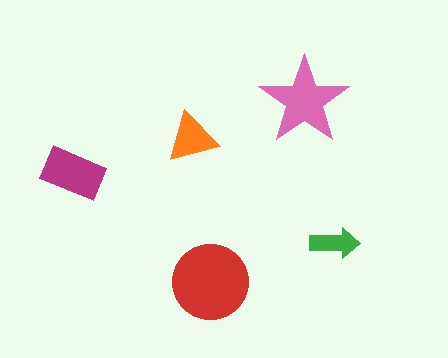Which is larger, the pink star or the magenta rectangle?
The pink star.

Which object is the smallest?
The green arrow.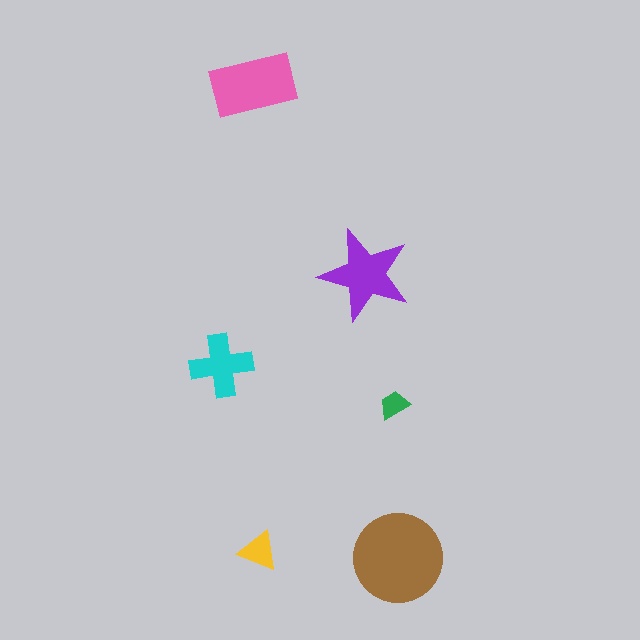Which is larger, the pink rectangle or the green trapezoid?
The pink rectangle.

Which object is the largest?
The brown circle.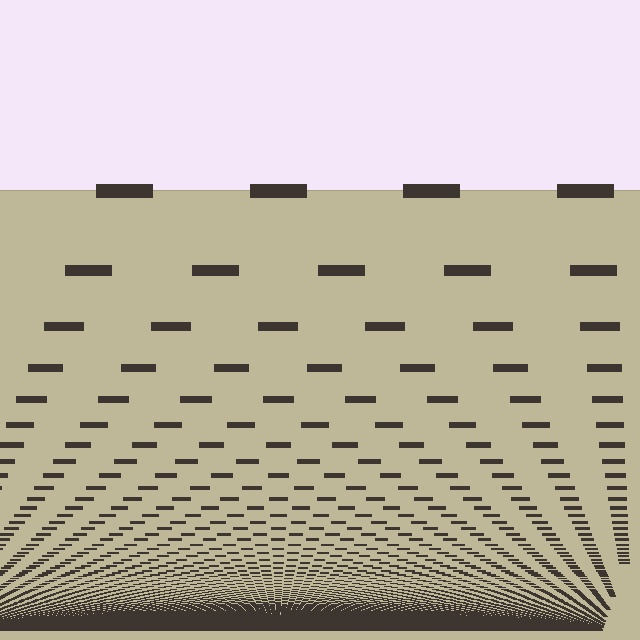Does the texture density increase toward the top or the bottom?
Density increases toward the bottom.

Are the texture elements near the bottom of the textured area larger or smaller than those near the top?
Smaller. The gradient is inverted — elements near the bottom are smaller and denser.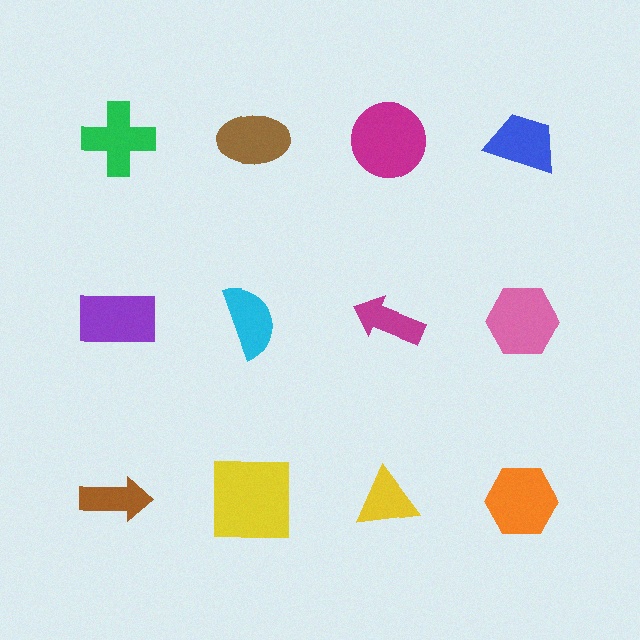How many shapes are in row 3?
4 shapes.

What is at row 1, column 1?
A green cross.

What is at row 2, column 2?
A cyan semicircle.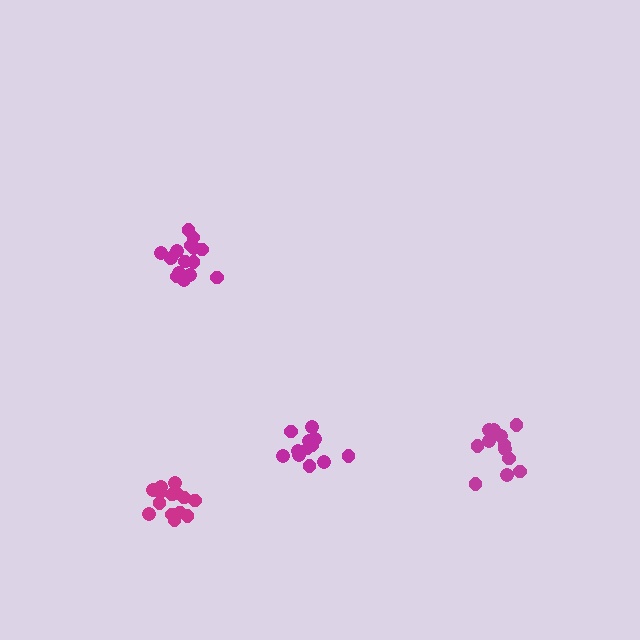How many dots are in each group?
Group 1: 14 dots, Group 2: 13 dots, Group 3: 16 dots, Group 4: 13 dots (56 total).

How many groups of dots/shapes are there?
There are 4 groups.